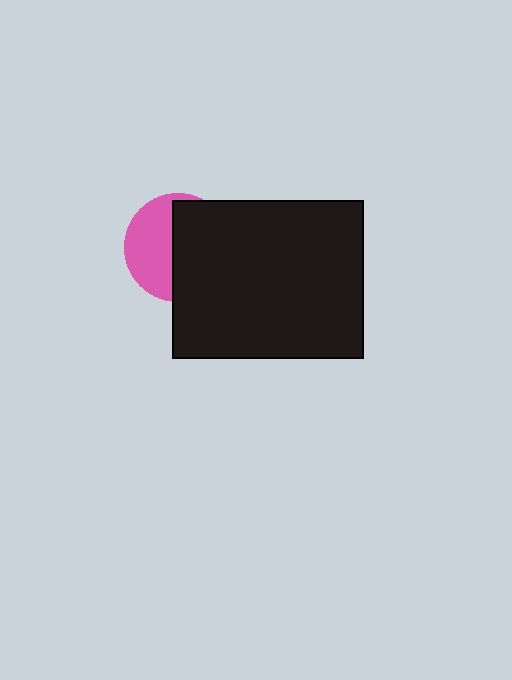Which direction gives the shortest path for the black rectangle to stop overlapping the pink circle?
Moving right gives the shortest separation.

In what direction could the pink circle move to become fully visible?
The pink circle could move left. That would shift it out from behind the black rectangle entirely.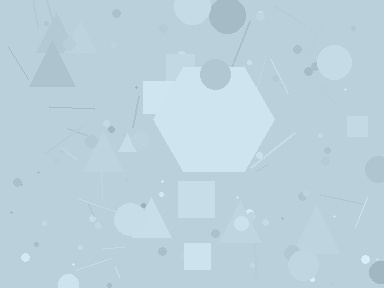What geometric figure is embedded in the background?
A hexagon is embedded in the background.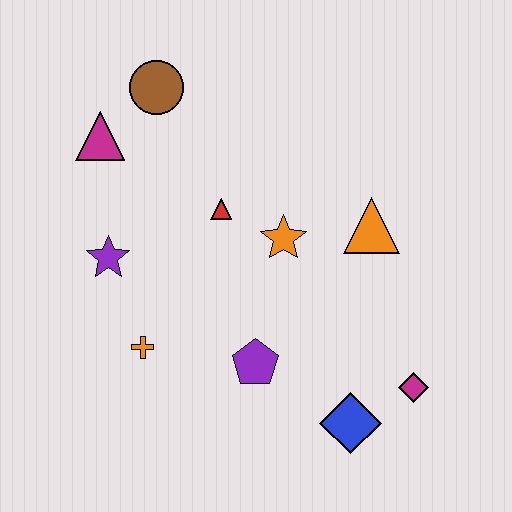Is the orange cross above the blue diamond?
Yes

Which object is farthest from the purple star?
The magenta diamond is farthest from the purple star.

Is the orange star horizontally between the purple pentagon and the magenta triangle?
No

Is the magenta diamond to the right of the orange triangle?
Yes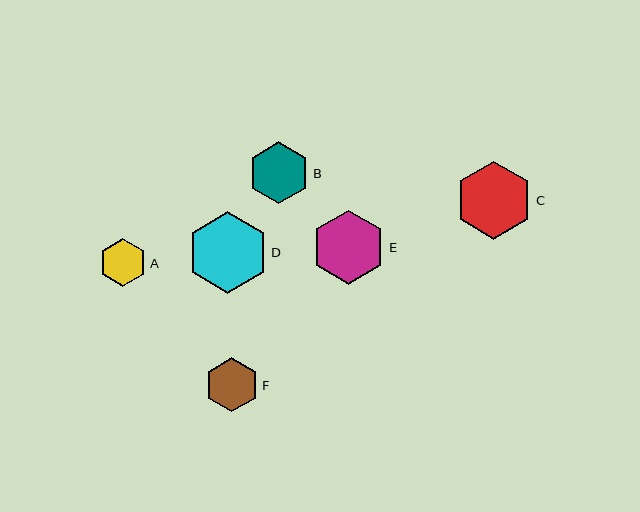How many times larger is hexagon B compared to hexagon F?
Hexagon B is approximately 1.1 times the size of hexagon F.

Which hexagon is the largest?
Hexagon D is the largest with a size of approximately 81 pixels.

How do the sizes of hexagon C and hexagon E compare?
Hexagon C and hexagon E are approximately the same size.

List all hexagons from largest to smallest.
From largest to smallest: D, C, E, B, F, A.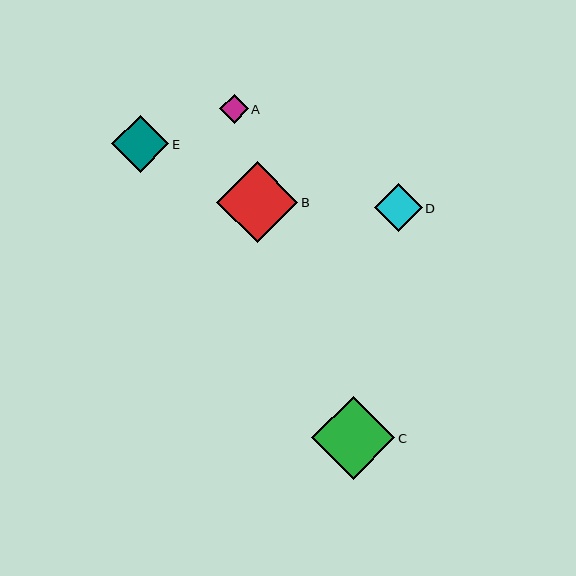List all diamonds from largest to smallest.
From largest to smallest: C, B, E, D, A.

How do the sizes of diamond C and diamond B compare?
Diamond C and diamond B are approximately the same size.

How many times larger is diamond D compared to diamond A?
Diamond D is approximately 1.7 times the size of diamond A.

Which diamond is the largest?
Diamond C is the largest with a size of approximately 83 pixels.